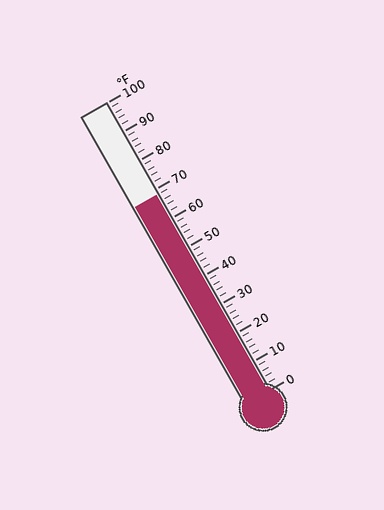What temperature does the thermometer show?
The thermometer shows approximately 68°F.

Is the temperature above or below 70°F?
The temperature is below 70°F.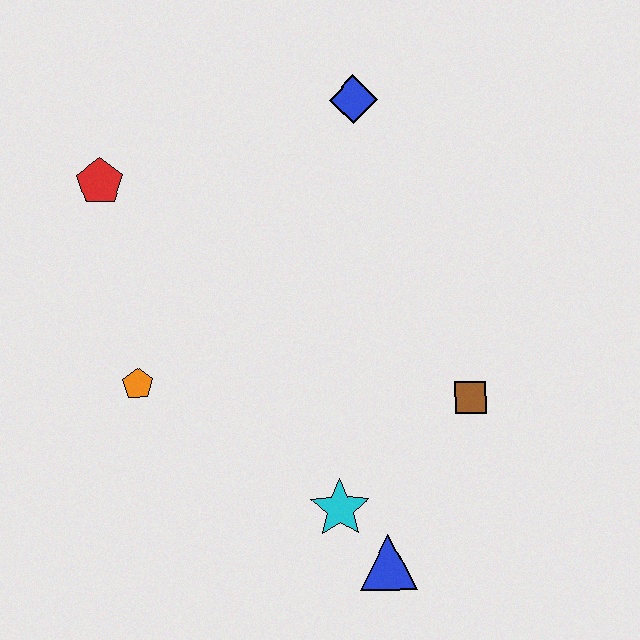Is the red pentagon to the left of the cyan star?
Yes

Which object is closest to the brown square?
The cyan star is closest to the brown square.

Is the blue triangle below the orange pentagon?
Yes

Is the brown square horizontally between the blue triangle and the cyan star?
No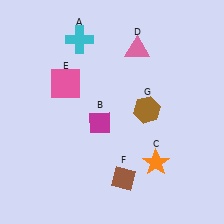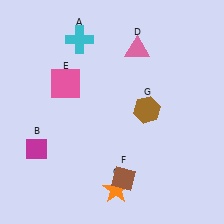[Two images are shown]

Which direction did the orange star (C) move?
The orange star (C) moved left.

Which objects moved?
The objects that moved are: the magenta diamond (B), the orange star (C).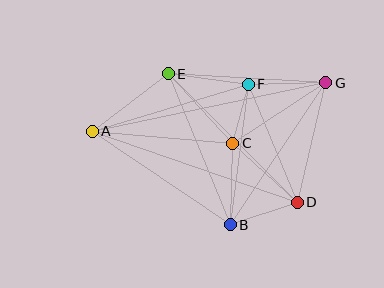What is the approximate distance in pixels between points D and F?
The distance between D and F is approximately 127 pixels.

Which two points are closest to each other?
Points C and F are closest to each other.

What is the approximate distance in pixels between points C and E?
The distance between C and E is approximately 95 pixels.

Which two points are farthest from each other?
Points A and G are farthest from each other.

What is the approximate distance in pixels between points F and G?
The distance between F and G is approximately 77 pixels.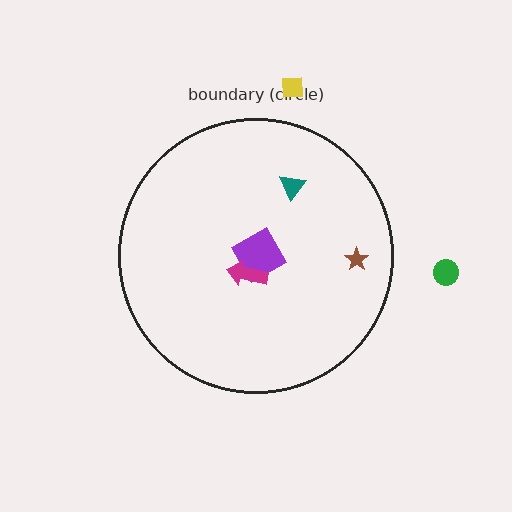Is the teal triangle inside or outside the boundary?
Inside.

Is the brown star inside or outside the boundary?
Inside.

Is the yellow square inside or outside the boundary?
Outside.